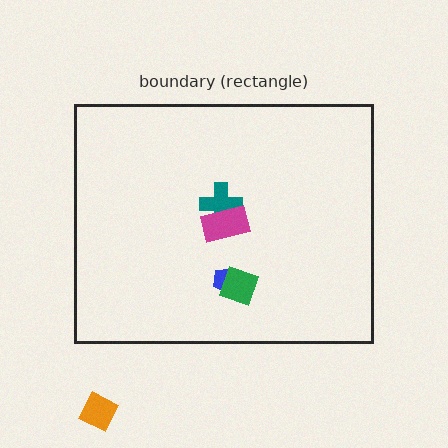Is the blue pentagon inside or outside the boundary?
Inside.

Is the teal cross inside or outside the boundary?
Inside.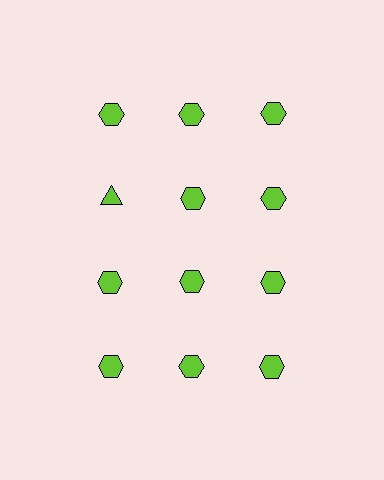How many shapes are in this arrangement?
There are 12 shapes arranged in a grid pattern.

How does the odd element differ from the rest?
It has a different shape: triangle instead of hexagon.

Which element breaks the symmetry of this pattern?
The lime triangle in the second row, leftmost column breaks the symmetry. All other shapes are lime hexagons.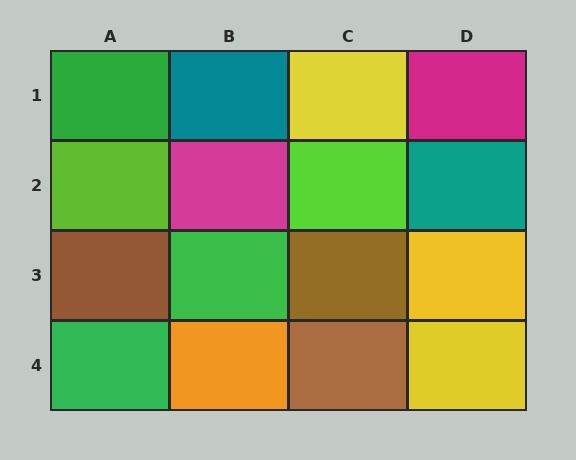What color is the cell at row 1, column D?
Magenta.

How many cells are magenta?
2 cells are magenta.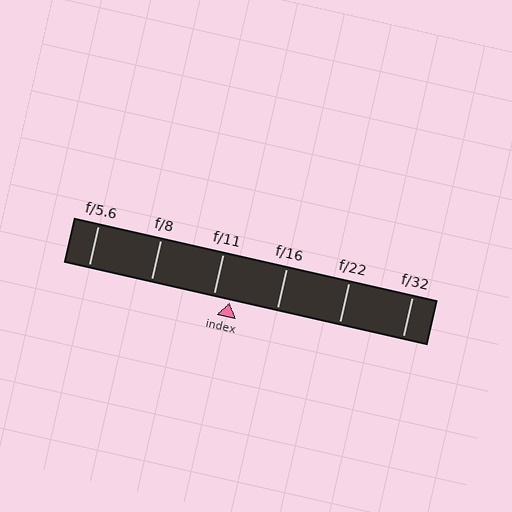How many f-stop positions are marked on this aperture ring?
There are 6 f-stop positions marked.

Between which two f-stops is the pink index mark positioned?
The index mark is between f/11 and f/16.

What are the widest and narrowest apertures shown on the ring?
The widest aperture shown is f/5.6 and the narrowest is f/32.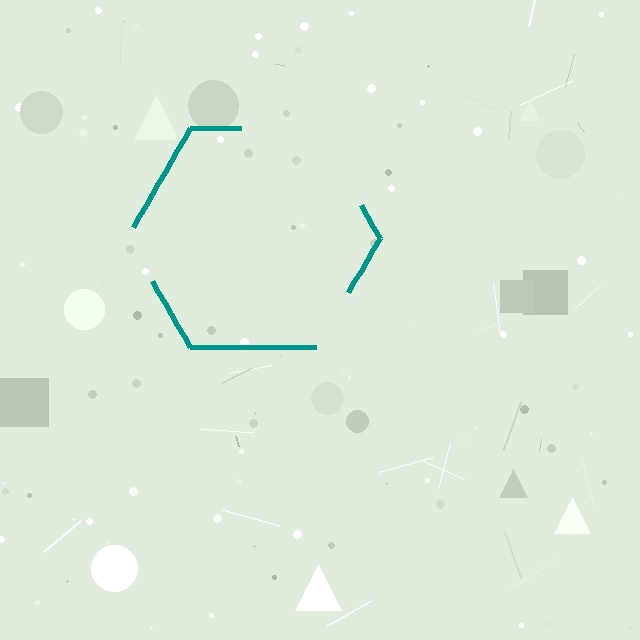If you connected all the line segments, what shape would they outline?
They would outline a hexagon.